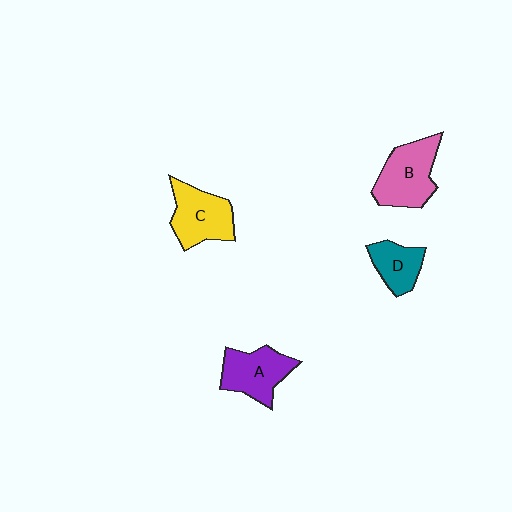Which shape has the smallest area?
Shape D (teal).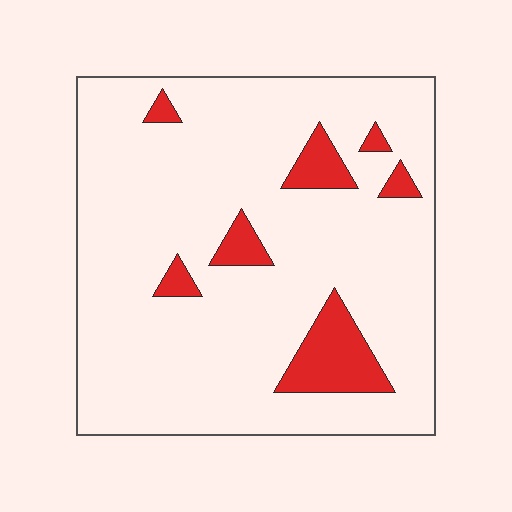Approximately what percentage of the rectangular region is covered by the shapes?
Approximately 10%.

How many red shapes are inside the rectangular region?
7.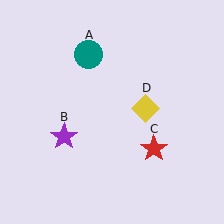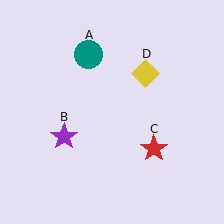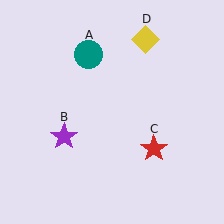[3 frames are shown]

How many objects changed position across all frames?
1 object changed position: yellow diamond (object D).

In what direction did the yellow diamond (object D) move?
The yellow diamond (object D) moved up.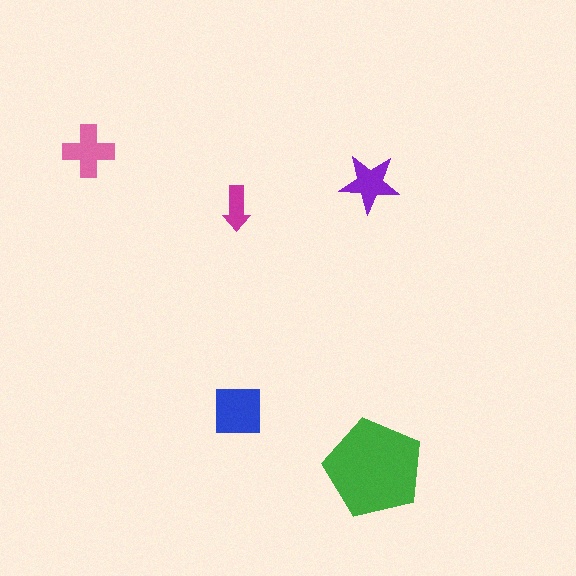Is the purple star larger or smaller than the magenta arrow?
Larger.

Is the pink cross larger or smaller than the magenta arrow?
Larger.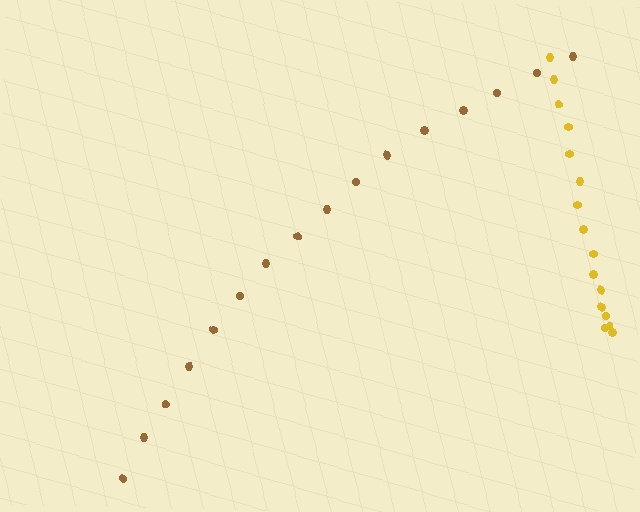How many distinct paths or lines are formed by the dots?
There are 2 distinct paths.